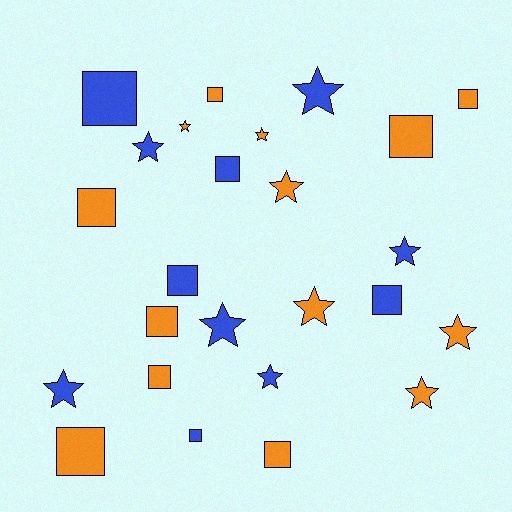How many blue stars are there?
There are 6 blue stars.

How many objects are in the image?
There are 25 objects.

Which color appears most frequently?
Orange, with 14 objects.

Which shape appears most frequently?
Square, with 13 objects.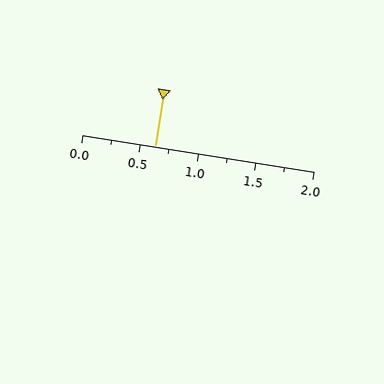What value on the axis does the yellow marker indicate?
The marker indicates approximately 0.62.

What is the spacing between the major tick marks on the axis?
The major ticks are spaced 0.5 apart.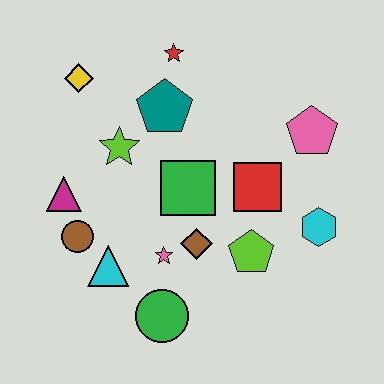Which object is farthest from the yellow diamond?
The cyan hexagon is farthest from the yellow diamond.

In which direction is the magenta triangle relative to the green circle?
The magenta triangle is above the green circle.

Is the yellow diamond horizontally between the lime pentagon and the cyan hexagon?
No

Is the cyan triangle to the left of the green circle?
Yes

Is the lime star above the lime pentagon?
Yes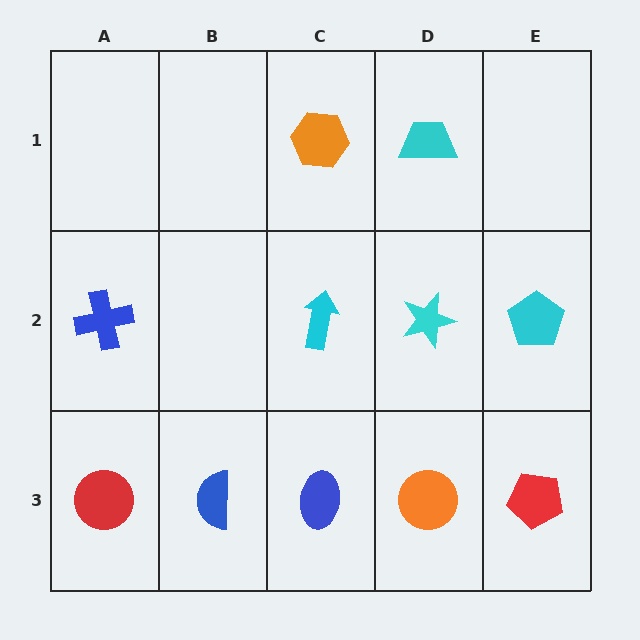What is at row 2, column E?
A cyan pentagon.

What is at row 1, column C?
An orange hexagon.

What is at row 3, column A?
A red circle.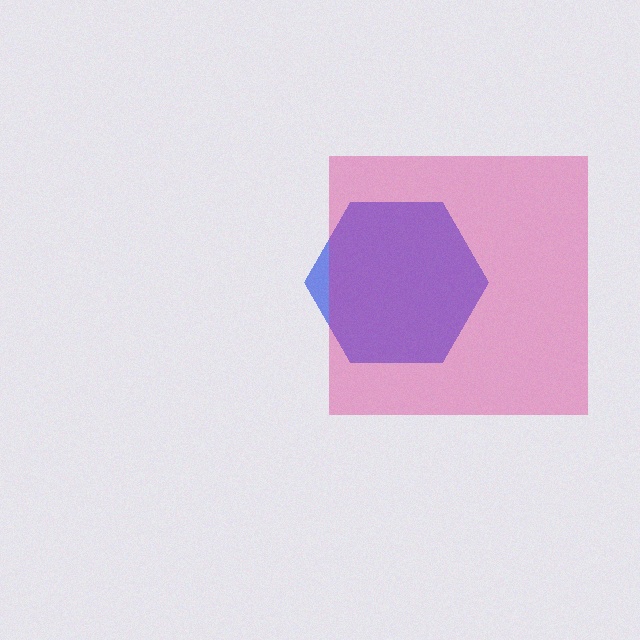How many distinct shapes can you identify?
There are 2 distinct shapes: a blue hexagon, a magenta square.